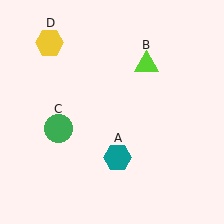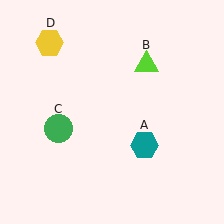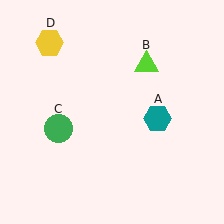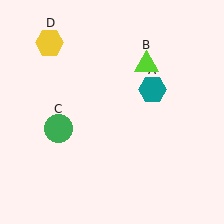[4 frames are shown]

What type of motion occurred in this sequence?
The teal hexagon (object A) rotated counterclockwise around the center of the scene.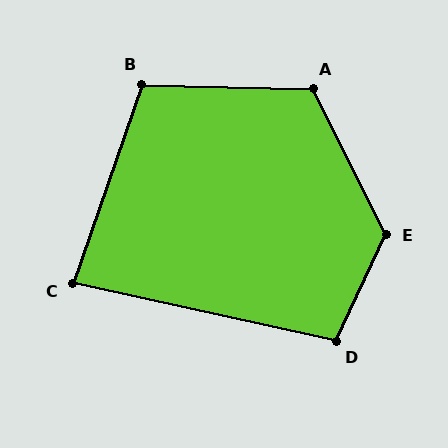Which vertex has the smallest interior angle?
C, at approximately 83 degrees.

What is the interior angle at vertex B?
Approximately 108 degrees (obtuse).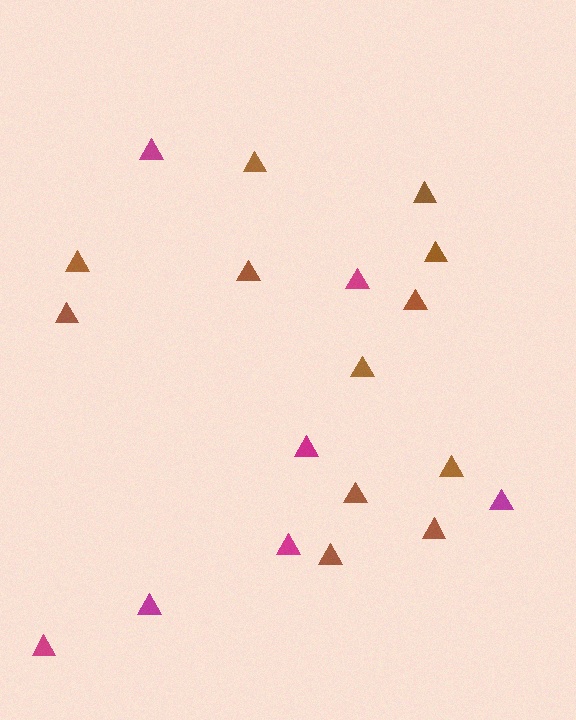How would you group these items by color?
There are 2 groups: one group of brown triangles (12) and one group of magenta triangles (7).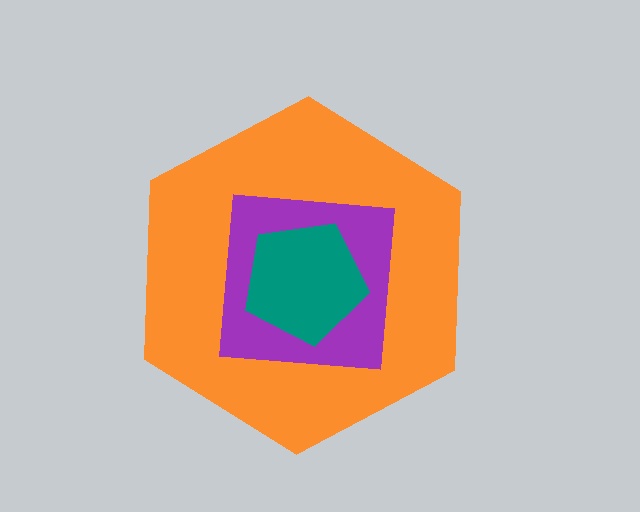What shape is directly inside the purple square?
The teal pentagon.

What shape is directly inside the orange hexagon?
The purple square.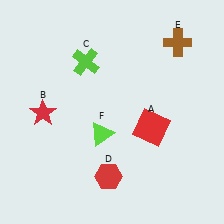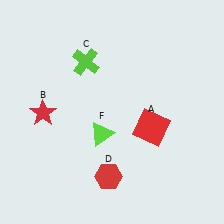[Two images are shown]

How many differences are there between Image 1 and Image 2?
There is 1 difference between the two images.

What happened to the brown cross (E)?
The brown cross (E) was removed in Image 2. It was in the top-right area of Image 1.